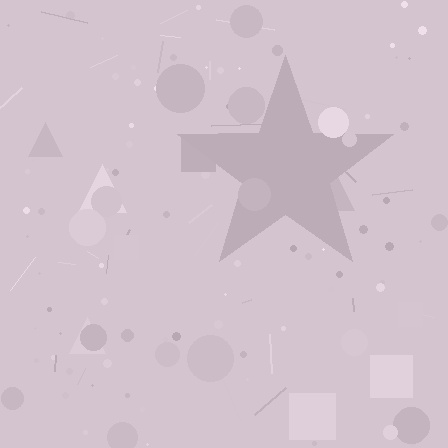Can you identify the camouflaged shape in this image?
The camouflaged shape is a star.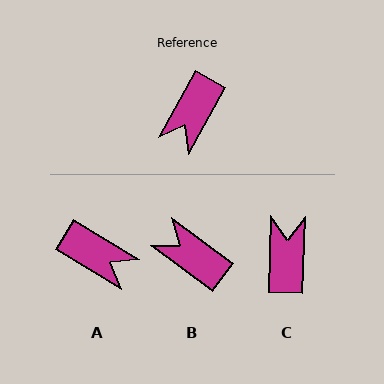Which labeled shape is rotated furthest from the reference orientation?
C, about 153 degrees away.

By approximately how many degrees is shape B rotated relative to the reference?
Approximately 98 degrees clockwise.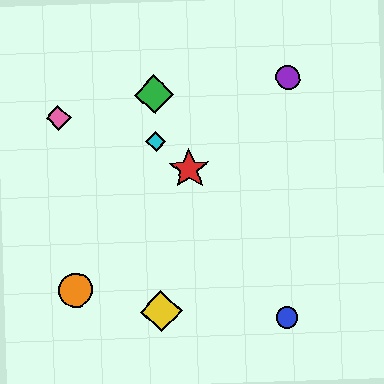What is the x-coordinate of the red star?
The red star is at x≈189.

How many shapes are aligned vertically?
3 shapes (the green diamond, the yellow diamond, the cyan diamond) are aligned vertically.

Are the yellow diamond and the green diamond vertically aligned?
Yes, both are at x≈161.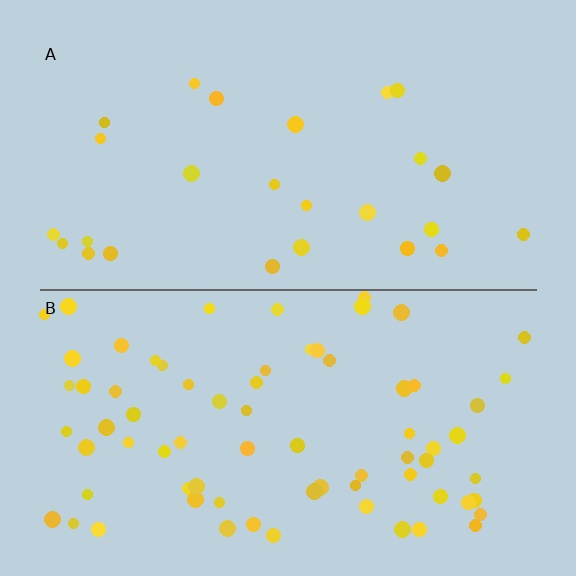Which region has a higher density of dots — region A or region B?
B (the bottom).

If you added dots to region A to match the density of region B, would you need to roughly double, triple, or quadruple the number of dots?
Approximately triple.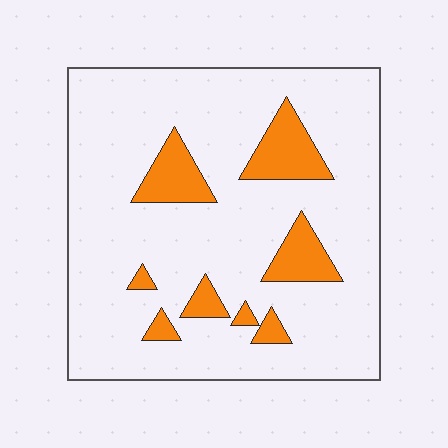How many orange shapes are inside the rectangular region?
8.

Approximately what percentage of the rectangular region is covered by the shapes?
Approximately 15%.